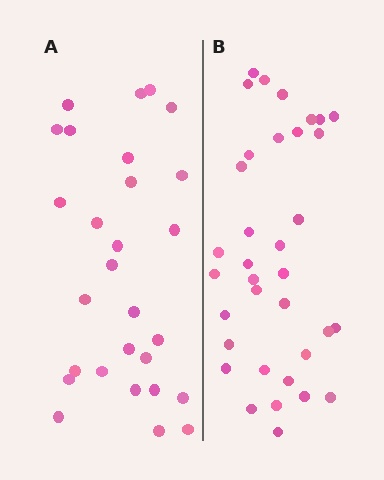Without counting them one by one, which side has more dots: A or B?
Region B (the right region) has more dots.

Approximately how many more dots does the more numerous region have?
Region B has roughly 8 or so more dots than region A.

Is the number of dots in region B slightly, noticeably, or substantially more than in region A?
Region B has noticeably more, but not dramatically so. The ratio is roughly 1.2 to 1.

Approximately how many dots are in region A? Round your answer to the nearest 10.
About 30 dots. (The exact count is 28, which rounds to 30.)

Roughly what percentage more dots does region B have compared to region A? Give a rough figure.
About 25% more.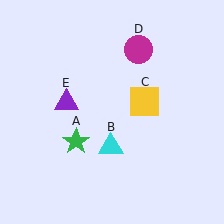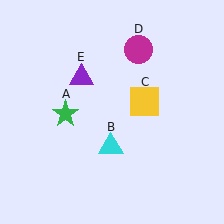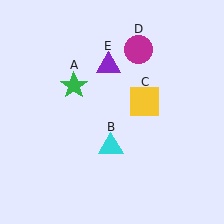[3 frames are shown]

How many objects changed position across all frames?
2 objects changed position: green star (object A), purple triangle (object E).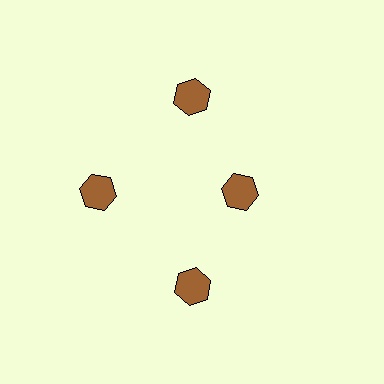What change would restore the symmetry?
The symmetry would be restored by moving it outward, back onto the ring so that all 4 hexagons sit at equal angles and equal distance from the center.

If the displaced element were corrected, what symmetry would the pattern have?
It would have 4-fold rotational symmetry — the pattern would map onto itself every 90 degrees.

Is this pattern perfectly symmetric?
No. The 4 brown hexagons are arranged in a ring, but one element near the 3 o'clock position is pulled inward toward the center, breaking the 4-fold rotational symmetry.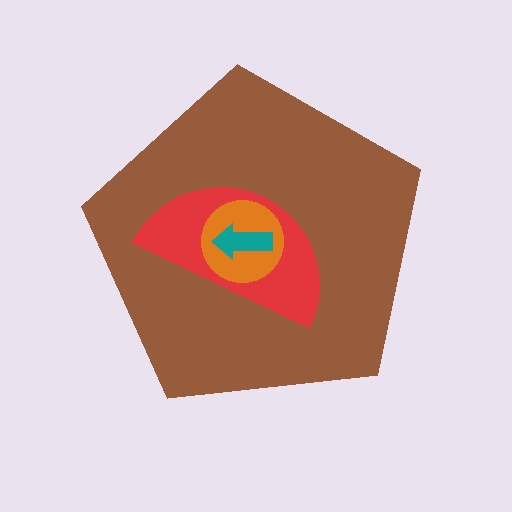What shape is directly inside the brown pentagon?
The red semicircle.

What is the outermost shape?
The brown pentagon.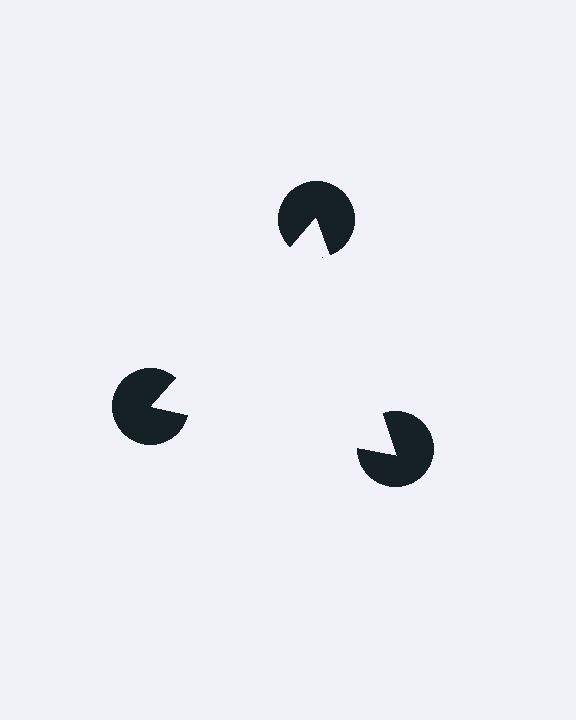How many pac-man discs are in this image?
There are 3 — one at each vertex of the illusory triangle.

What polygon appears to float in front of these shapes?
An illusory triangle — its edges are inferred from the aligned wedge cuts in the pac-man discs, not physically drawn.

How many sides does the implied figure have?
3 sides.